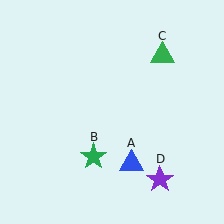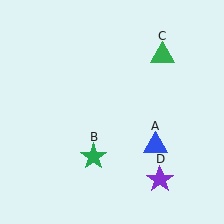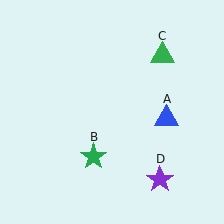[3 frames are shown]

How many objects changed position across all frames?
1 object changed position: blue triangle (object A).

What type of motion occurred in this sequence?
The blue triangle (object A) rotated counterclockwise around the center of the scene.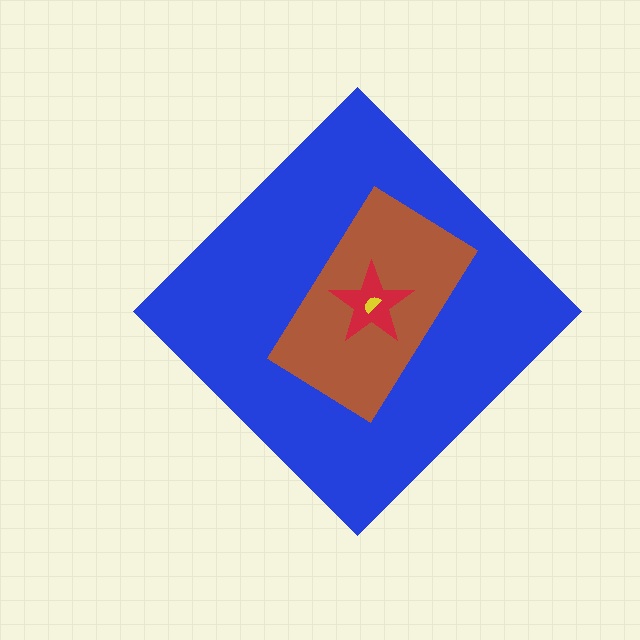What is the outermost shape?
The blue diamond.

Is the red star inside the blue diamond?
Yes.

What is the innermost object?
The yellow semicircle.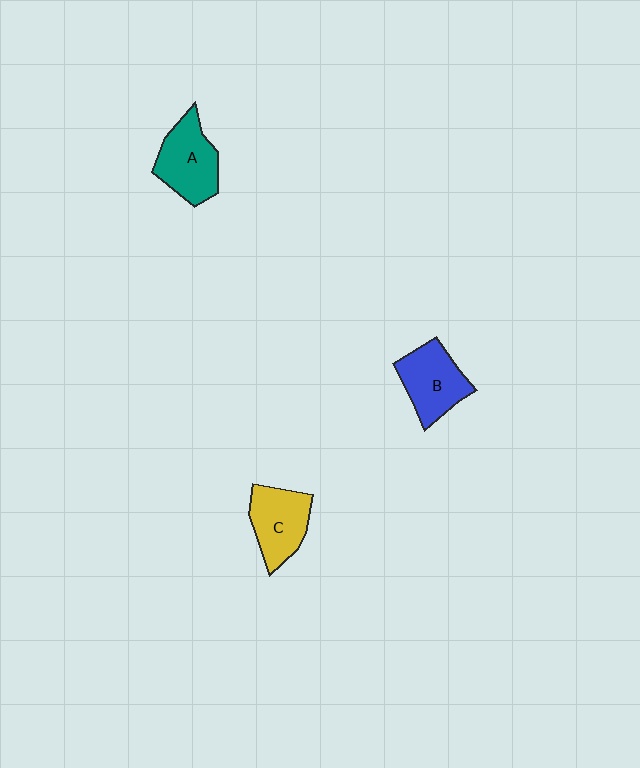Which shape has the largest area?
Shape A (teal).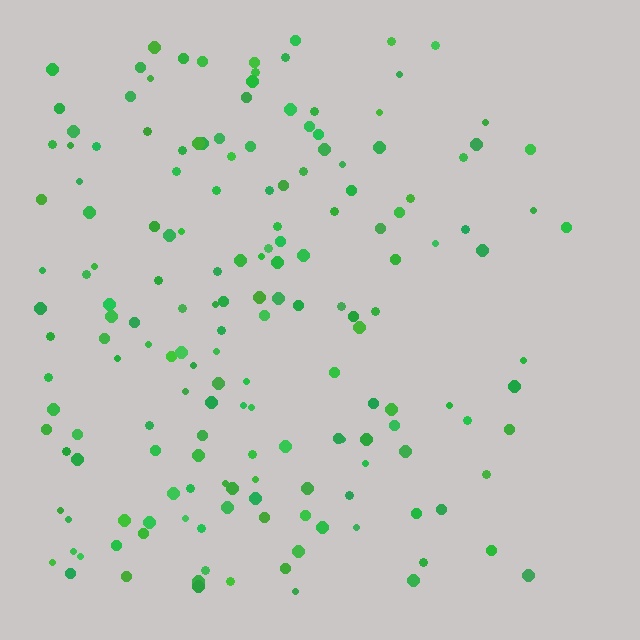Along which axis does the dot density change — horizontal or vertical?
Horizontal.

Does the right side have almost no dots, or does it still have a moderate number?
Still a moderate number, just noticeably fewer than the left.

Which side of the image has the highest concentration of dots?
The left.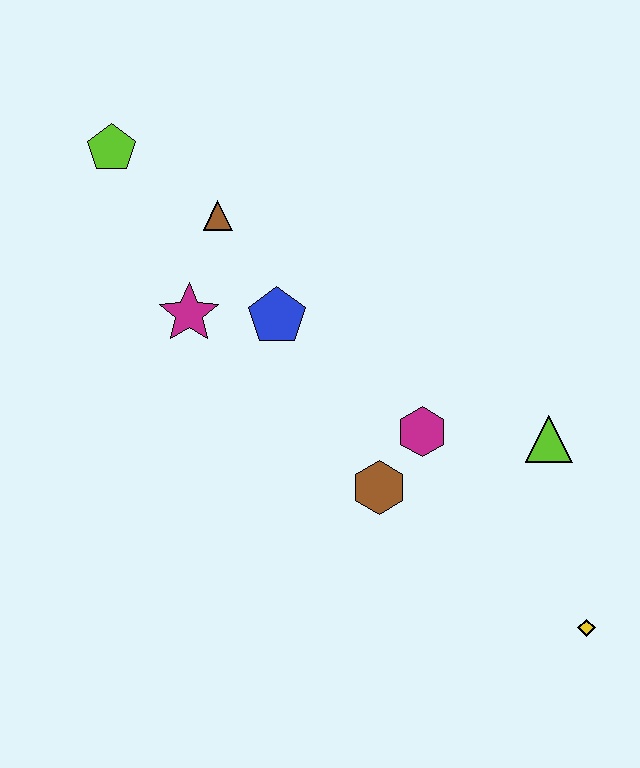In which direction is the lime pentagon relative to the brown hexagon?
The lime pentagon is above the brown hexagon.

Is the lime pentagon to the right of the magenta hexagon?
No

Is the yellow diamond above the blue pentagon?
No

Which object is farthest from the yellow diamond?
The lime pentagon is farthest from the yellow diamond.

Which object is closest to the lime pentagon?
The brown triangle is closest to the lime pentagon.